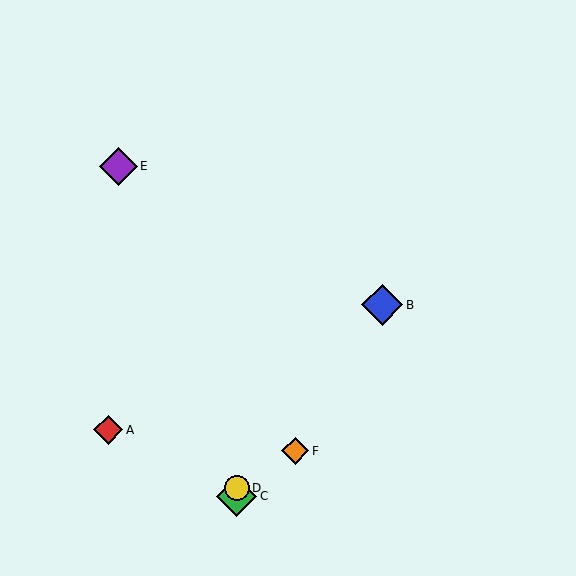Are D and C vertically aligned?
Yes, both are at x≈237.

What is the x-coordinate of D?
Object D is at x≈237.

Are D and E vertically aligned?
No, D is at x≈237 and E is at x≈118.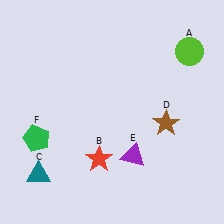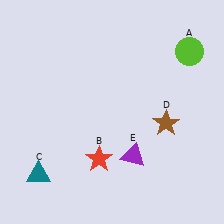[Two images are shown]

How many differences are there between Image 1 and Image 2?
There is 1 difference between the two images.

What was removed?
The green pentagon (F) was removed in Image 2.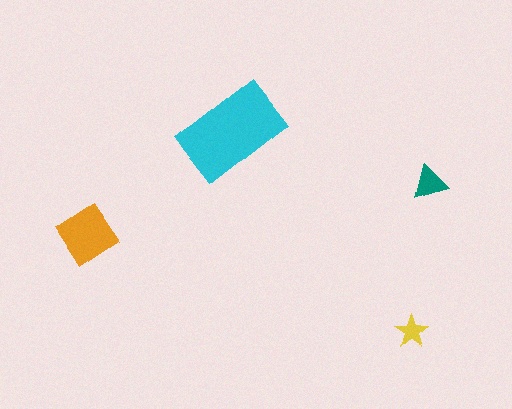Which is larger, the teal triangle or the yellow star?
The teal triangle.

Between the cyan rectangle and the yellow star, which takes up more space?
The cyan rectangle.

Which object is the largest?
The cyan rectangle.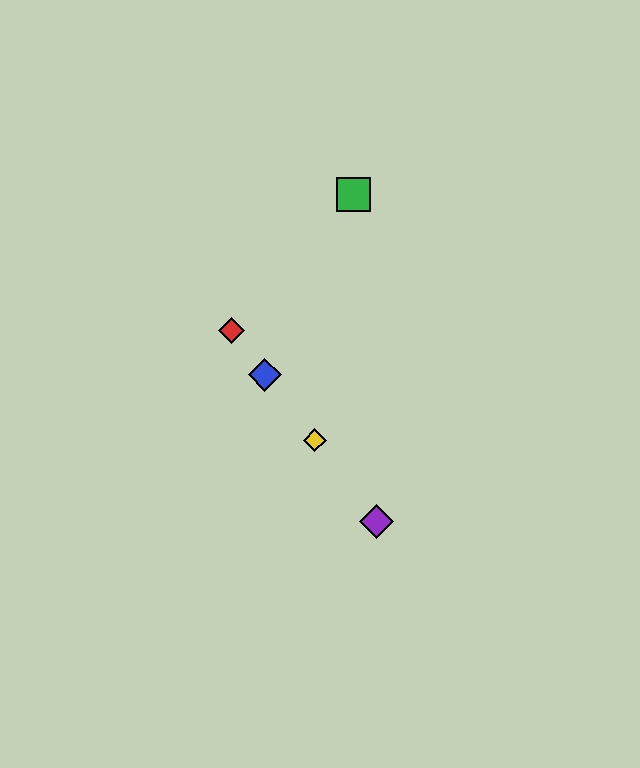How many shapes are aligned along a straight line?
4 shapes (the red diamond, the blue diamond, the yellow diamond, the purple diamond) are aligned along a straight line.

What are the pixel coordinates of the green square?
The green square is at (353, 195).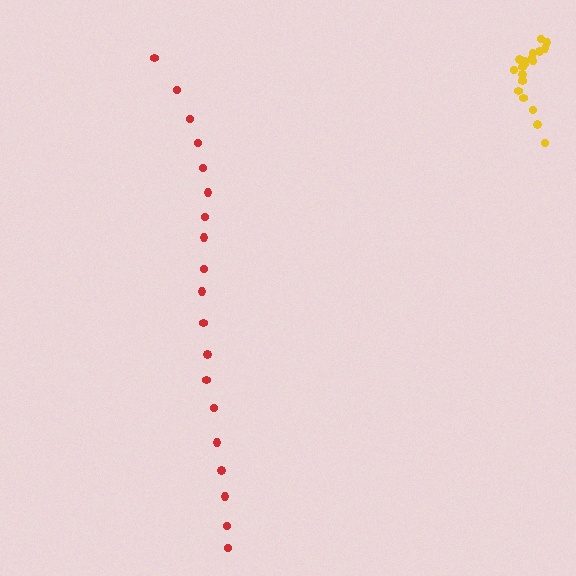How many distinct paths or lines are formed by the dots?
There are 2 distinct paths.